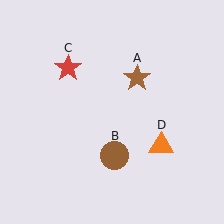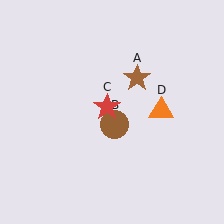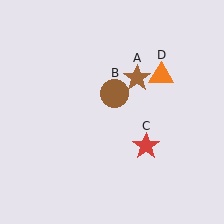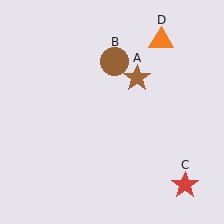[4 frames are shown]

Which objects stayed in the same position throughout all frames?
Brown star (object A) remained stationary.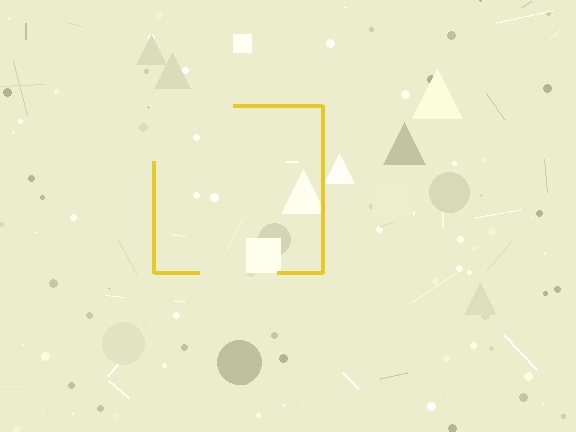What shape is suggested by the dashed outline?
The dashed outline suggests a square.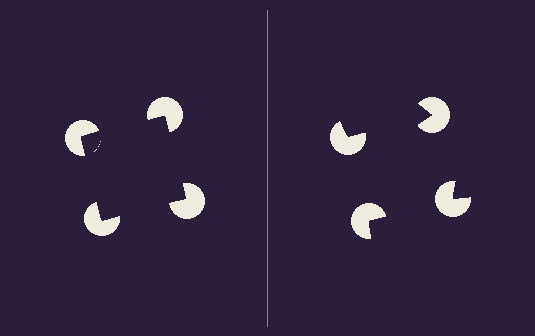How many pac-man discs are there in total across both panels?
8 — 4 on each side.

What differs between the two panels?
The pac-man discs are positioned identically on both sides; only the wedge orientations differ. On the left they align to a square; on the right they are misaligned.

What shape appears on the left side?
An illusory square.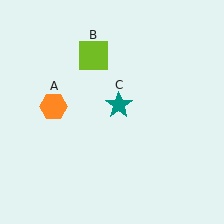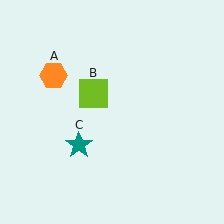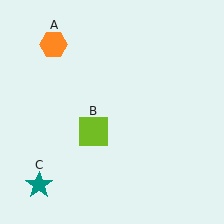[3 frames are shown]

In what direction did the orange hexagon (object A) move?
The orange hexagon (object A) moved up.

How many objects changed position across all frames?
3 objects changed position: orange hexagon (object A), lime square (object B), teal star (object C).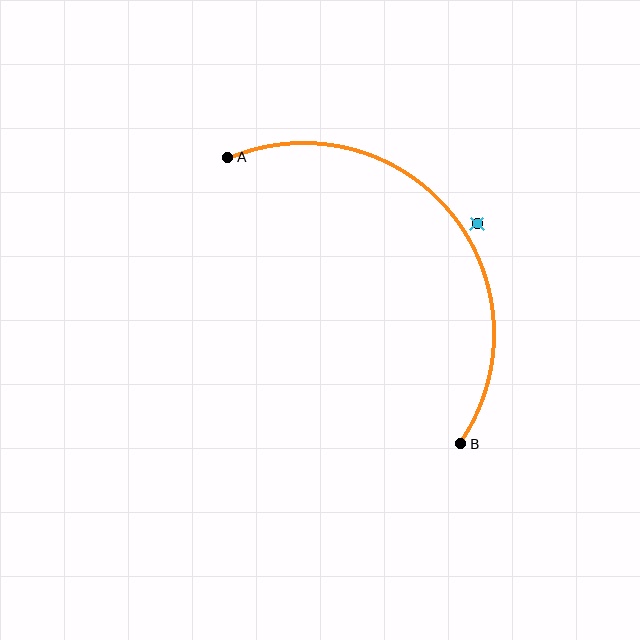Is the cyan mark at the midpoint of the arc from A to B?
No — the cyan mark does not lie on the arc at all. It sits slightly outside the curve.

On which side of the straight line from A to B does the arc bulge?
The arc bulges above and to the right of the straight line connecting A and B.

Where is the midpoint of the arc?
The arc midpoint is the point on the curve farthest from the straight line joining A and B. It sits above and to the right of that line.